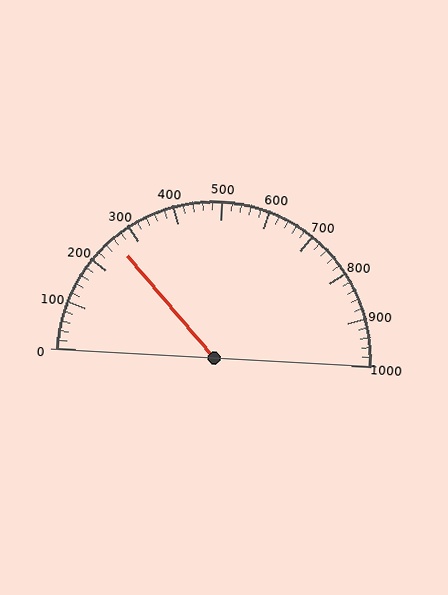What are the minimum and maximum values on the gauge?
The gauge ranges from 0 to 1000.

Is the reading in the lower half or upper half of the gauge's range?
The reading is in the lower half of the range (0 to 1000).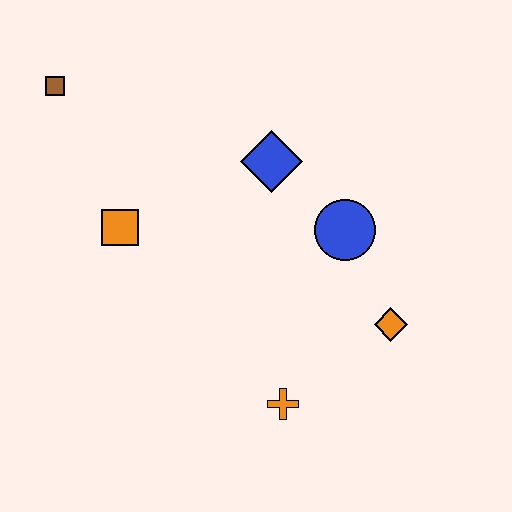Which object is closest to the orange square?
The brown square is closest to the orange square.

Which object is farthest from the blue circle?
The brown square is farthest from the blue circle.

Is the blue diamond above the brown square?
No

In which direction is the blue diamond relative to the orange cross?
The blue diamond is above the orange cross.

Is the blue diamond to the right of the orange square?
Yes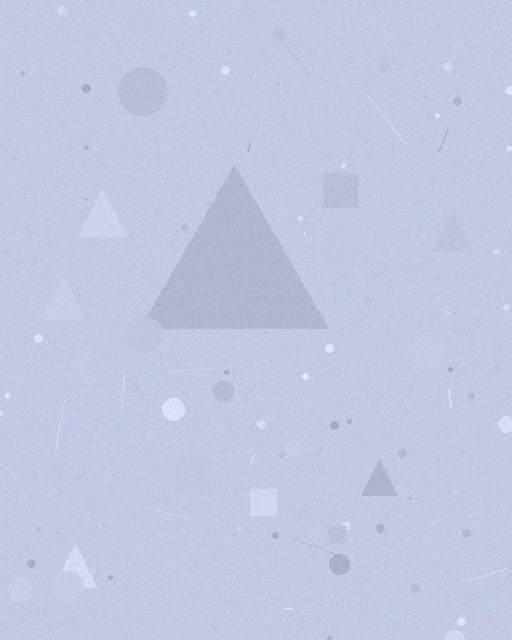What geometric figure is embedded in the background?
A triangle is embedded in the background.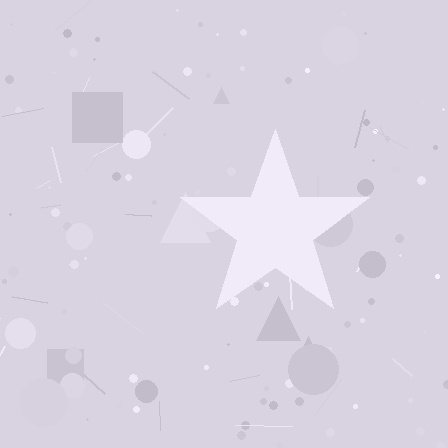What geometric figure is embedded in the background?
A star is embedded in the background.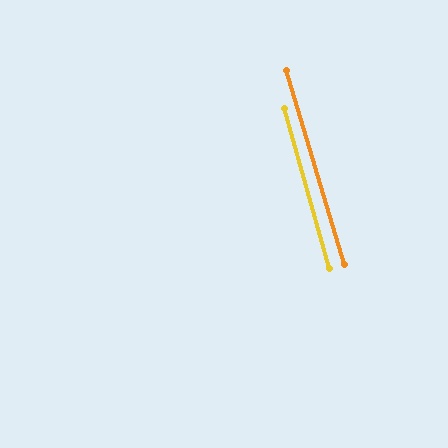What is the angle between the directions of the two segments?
Approximately 1 degree.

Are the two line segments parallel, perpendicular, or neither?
Parallel — their directions differ by only 0.8°.